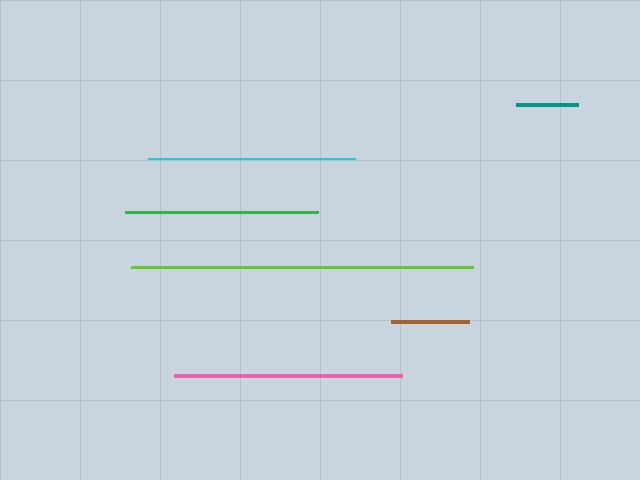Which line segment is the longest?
The lime line is the longest at approximately 342 pixels.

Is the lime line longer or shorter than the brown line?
The lime line is longer than the brown line.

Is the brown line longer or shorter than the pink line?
The pink line is longer than the brown line.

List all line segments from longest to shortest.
From longest to shortest: lime, pink, cyan, green, brown, teal.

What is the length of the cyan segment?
The cyan segment is approximately 206 pixels long.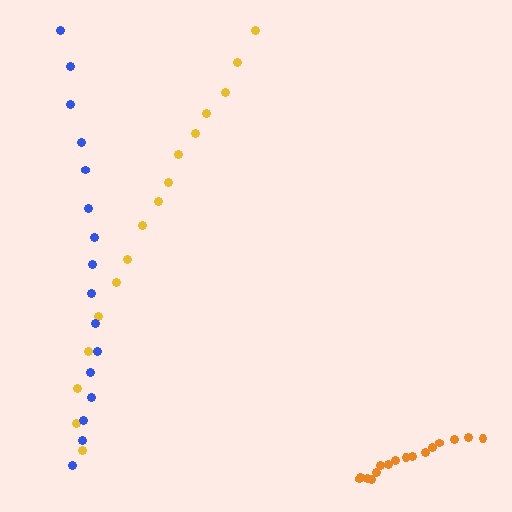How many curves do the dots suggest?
There are 3 distinct paths.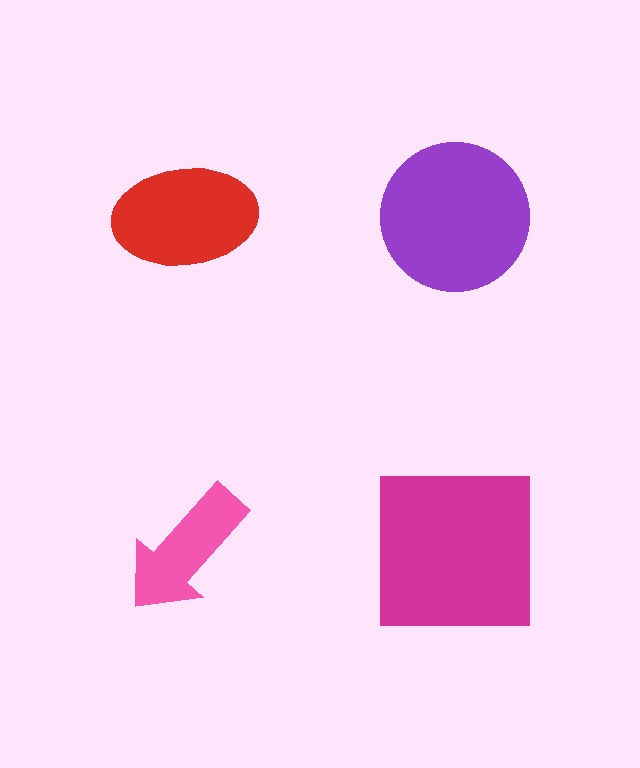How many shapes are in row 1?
2 shapes.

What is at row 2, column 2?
A magenta square.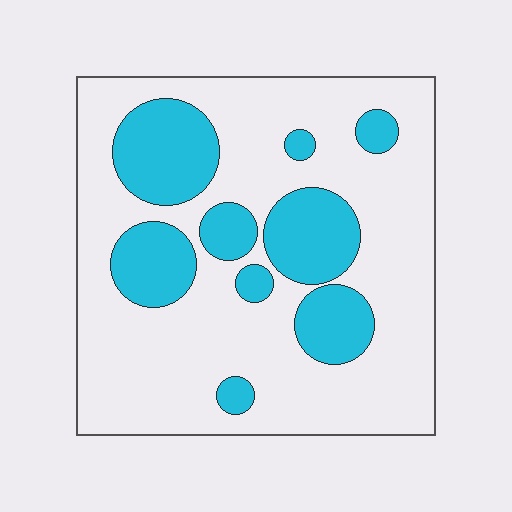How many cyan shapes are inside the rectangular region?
9.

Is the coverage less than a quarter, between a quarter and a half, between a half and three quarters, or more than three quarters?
Between a quarter and a half.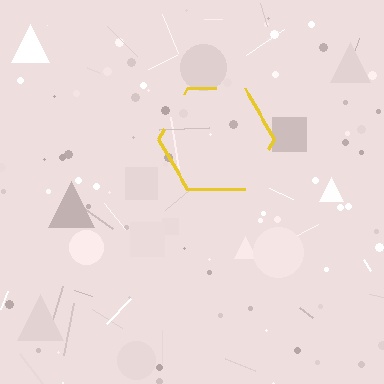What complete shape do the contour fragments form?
The contour fragments form a hexagon.